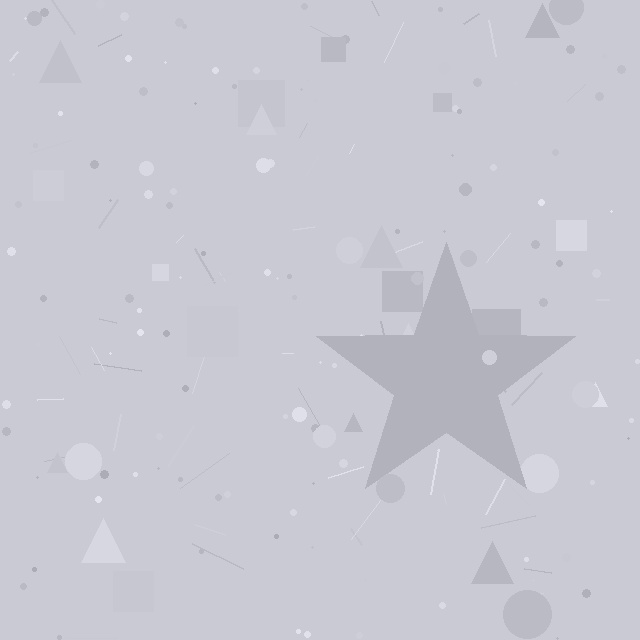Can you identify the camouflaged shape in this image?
The camouflaged shape is a star.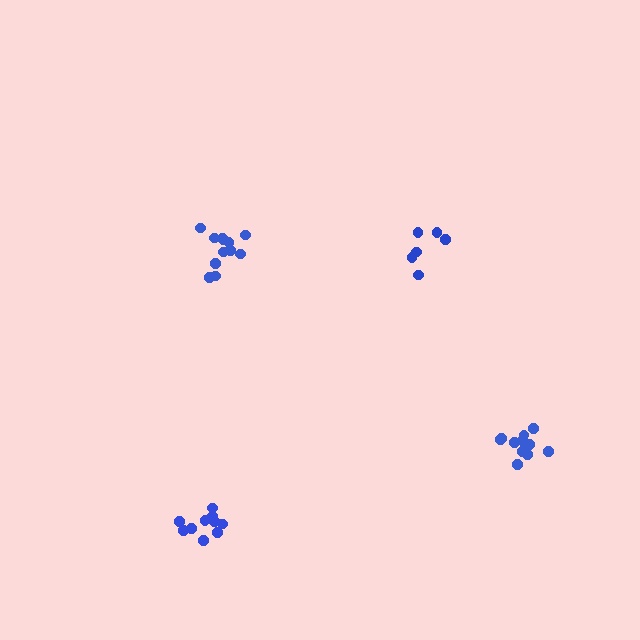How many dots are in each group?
Group 1: 12 dots, Group 2: 11 dots, Group 3: 6 dots, Group 4: 11 dots (40 total).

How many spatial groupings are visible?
There are 4 spatial groupings.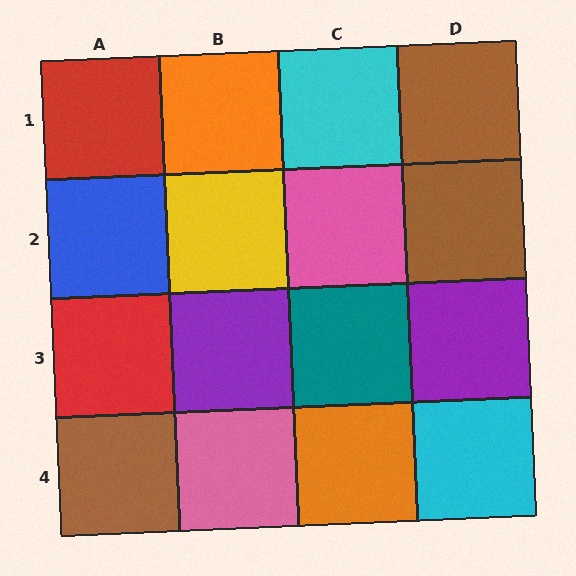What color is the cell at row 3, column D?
Purple.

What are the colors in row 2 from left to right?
Blue, yellow, pink, brown.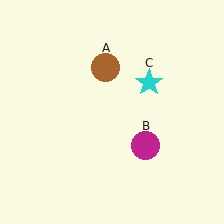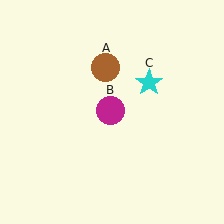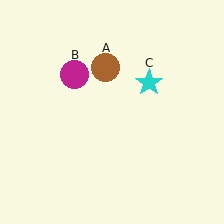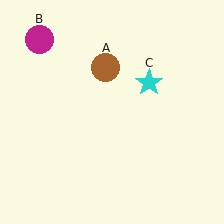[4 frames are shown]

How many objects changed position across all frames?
1 object changed position: magenta circle (object B).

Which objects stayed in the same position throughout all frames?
Brown circle (object A) and cyan star (object C) remained stationary.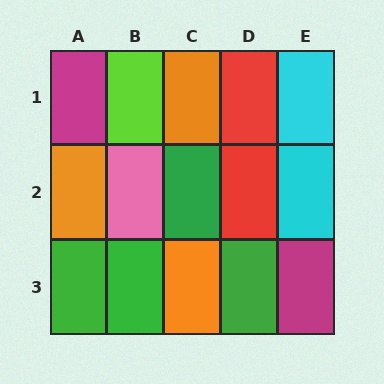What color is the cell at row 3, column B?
Green.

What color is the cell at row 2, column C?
Green.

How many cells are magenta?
2 cells are magenta.